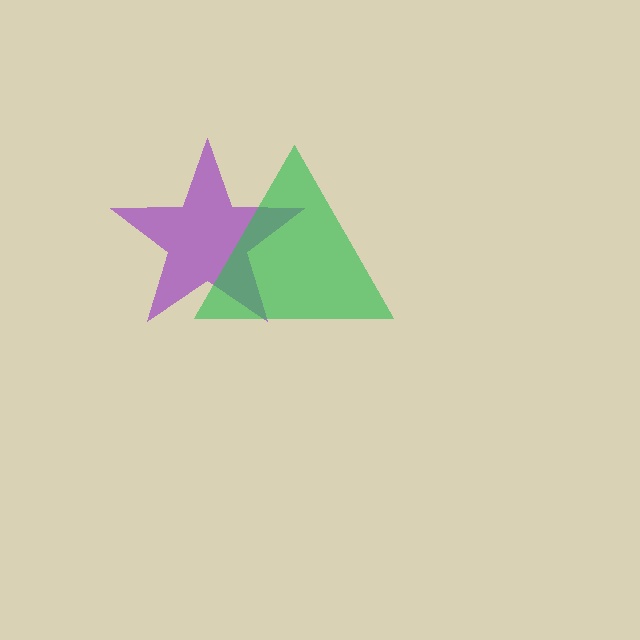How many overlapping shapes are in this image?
There are 2 overlapping shapes in the image.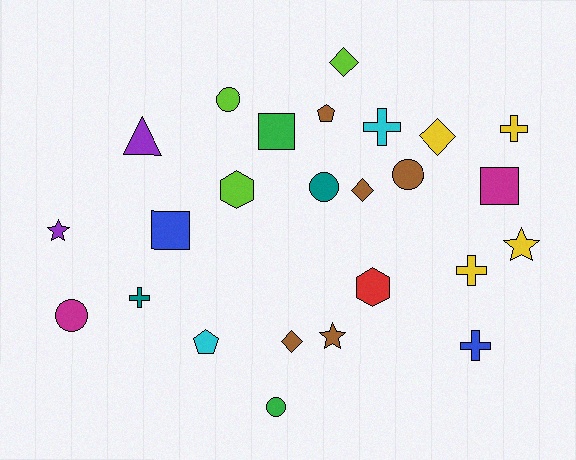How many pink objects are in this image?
There are no pink objects.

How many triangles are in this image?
There is 1 triangle.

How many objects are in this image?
There are 25 objects.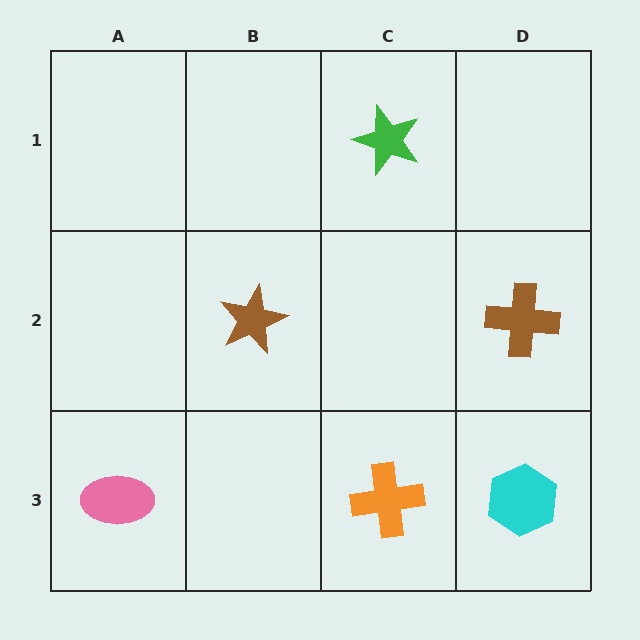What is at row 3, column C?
An orange cross.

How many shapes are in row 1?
1 shape.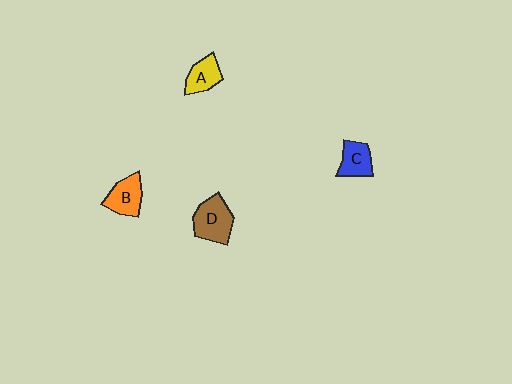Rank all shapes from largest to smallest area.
From largest to smallest: D (brown), B (orange), C (blue), A (yellow).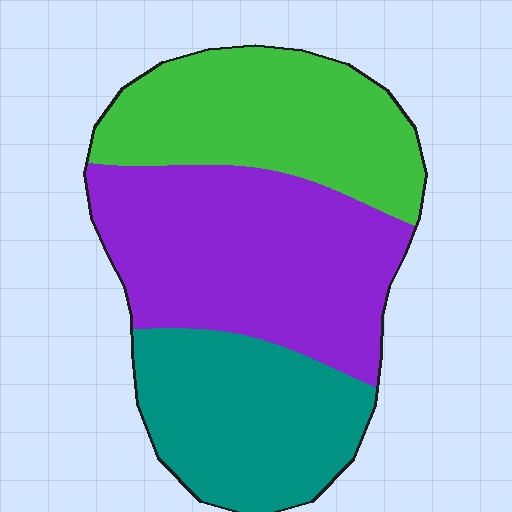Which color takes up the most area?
Purple, at roughly 40%.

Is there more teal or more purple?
Purple.